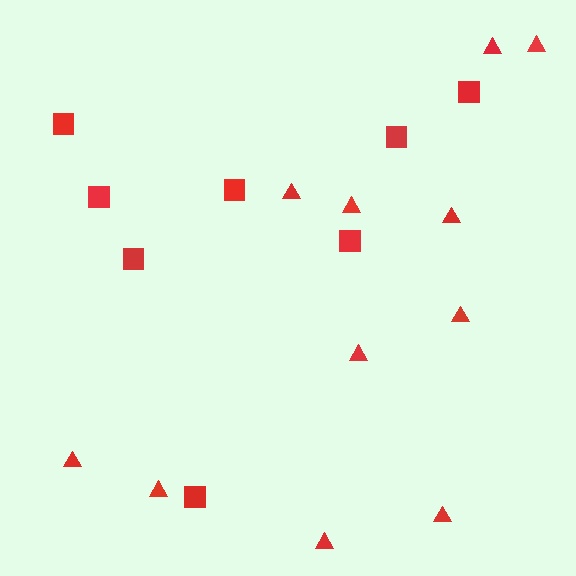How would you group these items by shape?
There are 2 groups: one group of triangles (11) and one group of squares (8).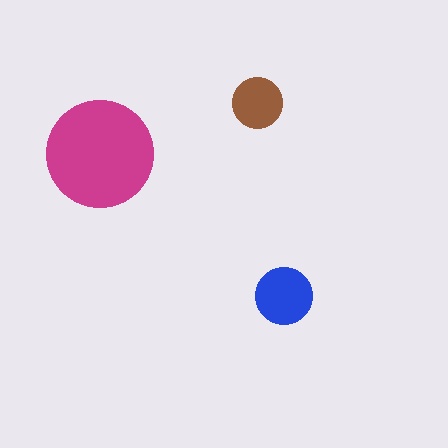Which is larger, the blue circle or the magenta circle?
The magenta one.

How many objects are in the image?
There are 3 objects in the image.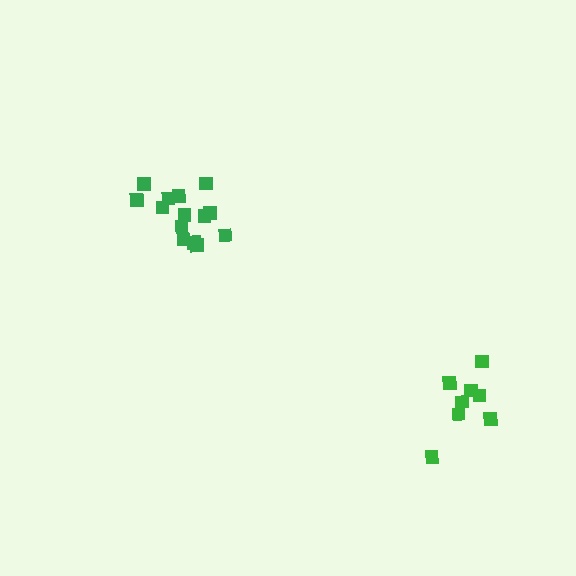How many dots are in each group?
Group 1: 8 dots, Group 2: 14 dots (22 total).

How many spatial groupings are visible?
There are 2 spatial groupings.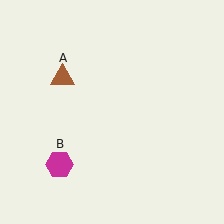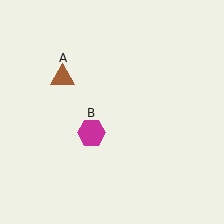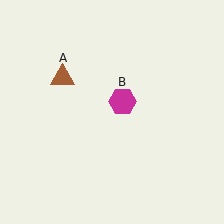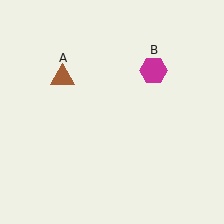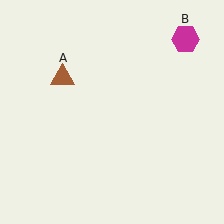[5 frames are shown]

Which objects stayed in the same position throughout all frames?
Brown triangle (object A) remained stationary.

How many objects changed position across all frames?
1 object changed position: magenta hexagon (object B).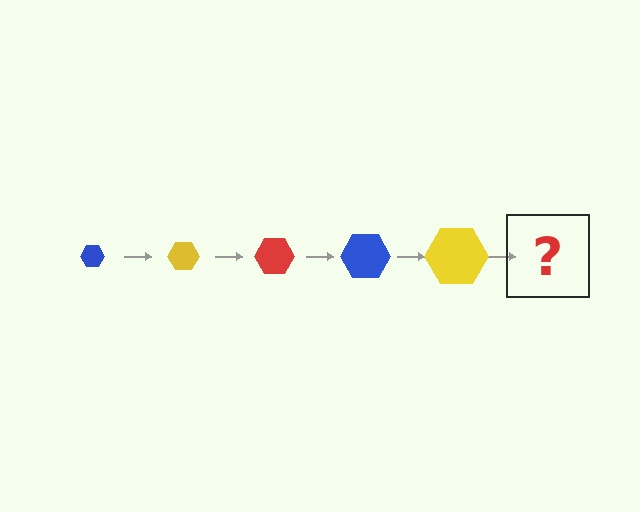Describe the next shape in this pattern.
It should be a red hexagon, larger than the previous one.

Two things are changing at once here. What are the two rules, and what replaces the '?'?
The two rules are that the hexagon grows larger each step and the color cycles through blue, yellow, and red. The '?' should be a red hexagon, larger than the previous one.